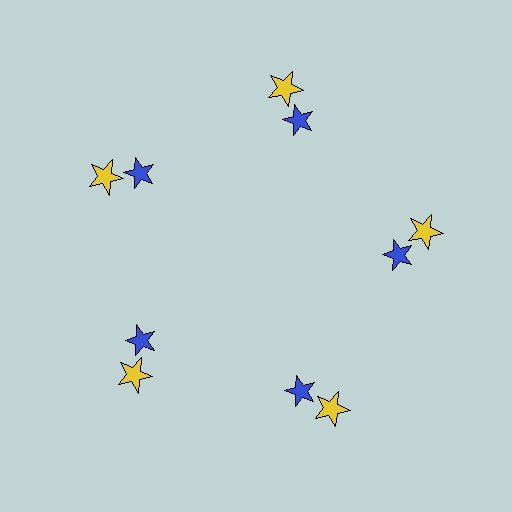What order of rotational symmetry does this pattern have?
This pattern has 5-fold rotational symmetry.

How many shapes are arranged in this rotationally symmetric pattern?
There are 10 shapes, arranged in 5 groups of 2.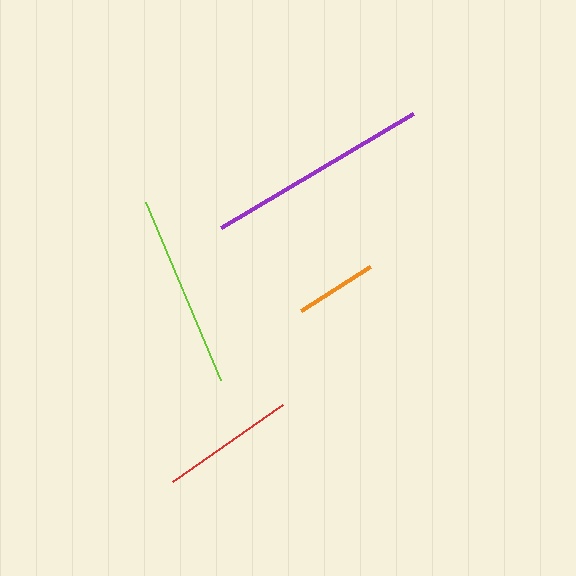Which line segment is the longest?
The purple line is the longest at approximately 224 pixels.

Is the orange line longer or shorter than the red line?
The red line is longer than the orange line.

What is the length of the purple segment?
The purple segment is approximately 224 pixels long.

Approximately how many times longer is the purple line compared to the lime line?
The purple line is approximately 1.2 times the length of the lime line.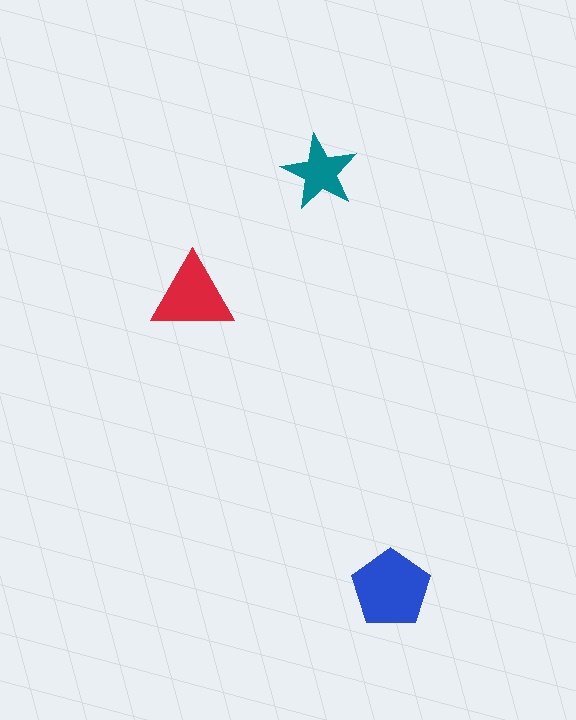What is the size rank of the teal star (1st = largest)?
3rd.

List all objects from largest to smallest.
The blue pentagon, the red triangle, the teal star.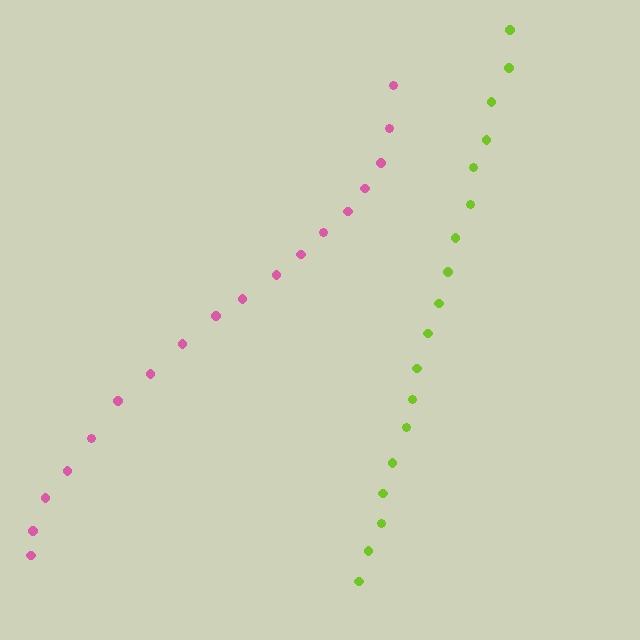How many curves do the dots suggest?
There are 2 distinct paths.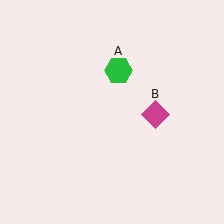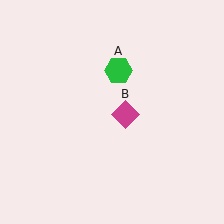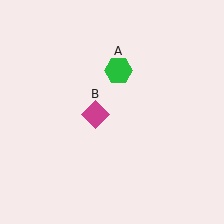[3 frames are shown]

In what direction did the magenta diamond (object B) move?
The magenta diamond (object B) moved left.